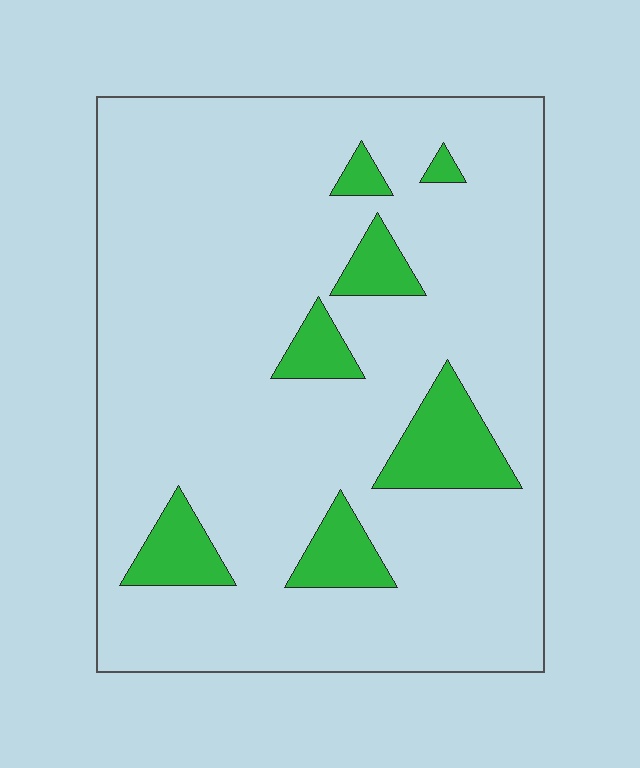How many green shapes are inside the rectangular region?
7.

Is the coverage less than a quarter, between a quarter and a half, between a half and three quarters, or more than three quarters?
Less than a quarter.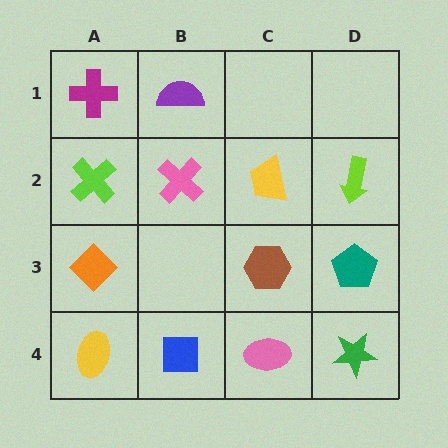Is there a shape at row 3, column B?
No, that cell is empty.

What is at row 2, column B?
A pink cross.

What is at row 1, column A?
A magenta cross.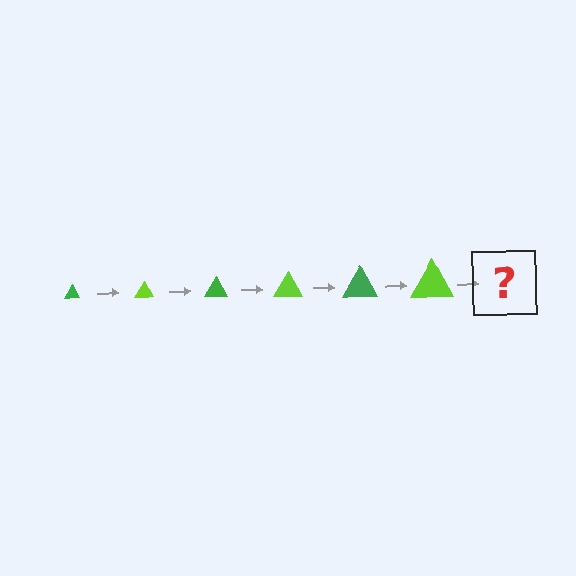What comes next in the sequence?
The next element should be a green triangle, larger than the previous one.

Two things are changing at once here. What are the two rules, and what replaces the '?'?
The two rules are that the triangle grows larger each step and the color cycles through green and lime. The '?' should be a green triangle, larger than the previous one.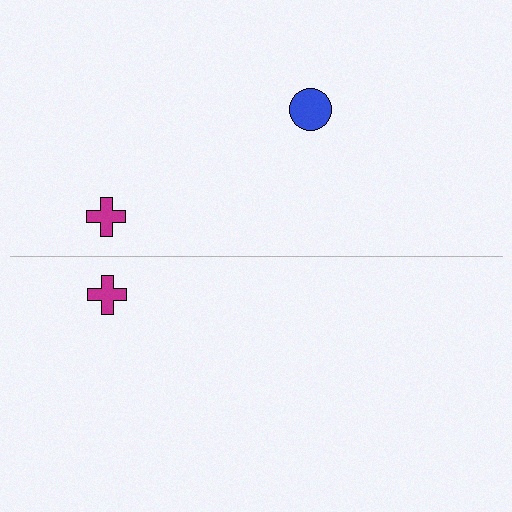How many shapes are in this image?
There are 3 shapes in this image.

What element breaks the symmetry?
A blue circle is missing from the bottom side.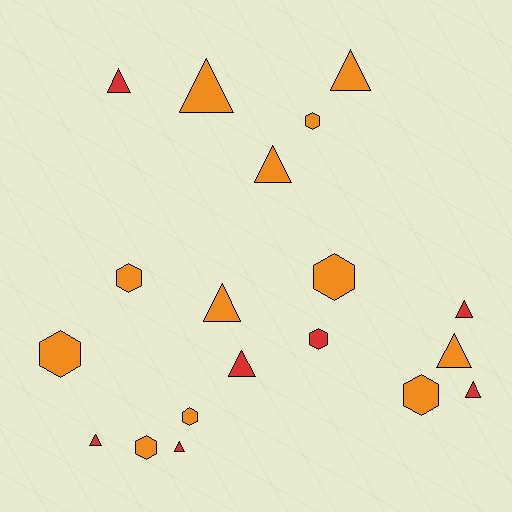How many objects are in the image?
There are 19 objects.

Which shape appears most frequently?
Triangle, with 11 objects.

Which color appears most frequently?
Orange, with 12 objects.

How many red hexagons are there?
There is 1 red hexagon.